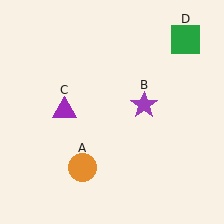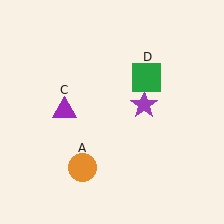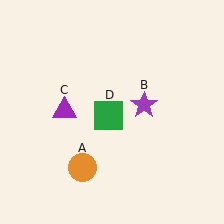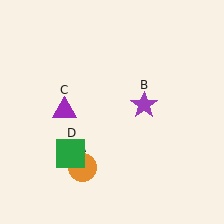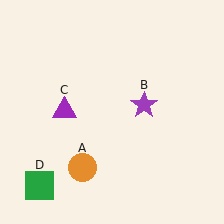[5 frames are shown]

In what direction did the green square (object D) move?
The green square (object D) moved down and to the left.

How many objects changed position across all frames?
1 object changed position: green square (object D).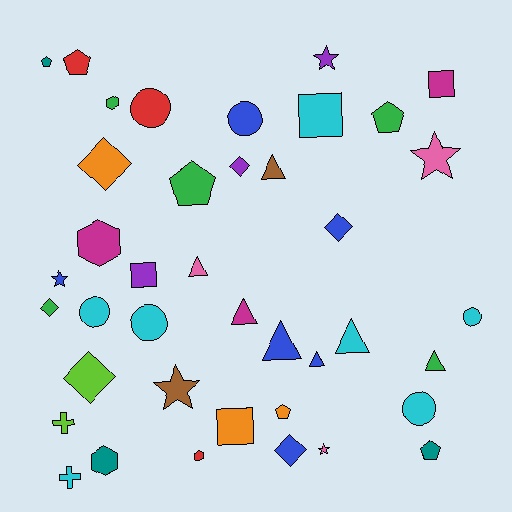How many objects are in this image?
There are 40 objects.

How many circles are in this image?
There are 6 circles.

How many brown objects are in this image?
There are 2 brown objects.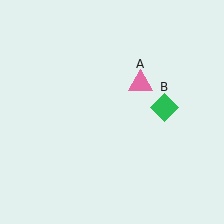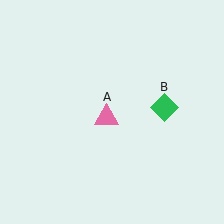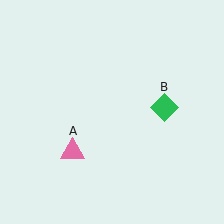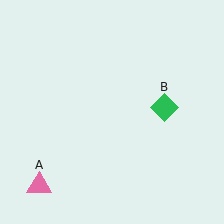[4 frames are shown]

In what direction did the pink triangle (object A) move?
The pink triangle (object A) moved down and to the left.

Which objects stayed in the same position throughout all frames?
Green diamond (object B) remained stationary.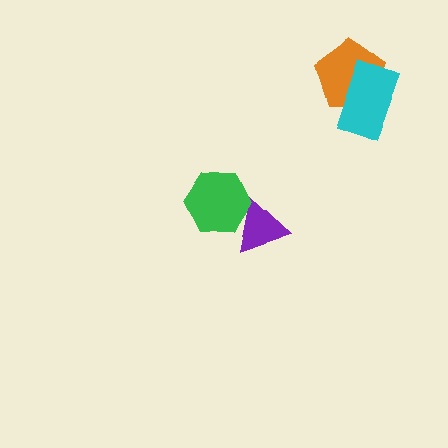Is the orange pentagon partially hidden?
Yes, it is partially covered by another shape.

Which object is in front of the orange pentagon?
The cyan rectangle is in front of the orange pentagon.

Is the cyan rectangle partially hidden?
No, no other shape covers it.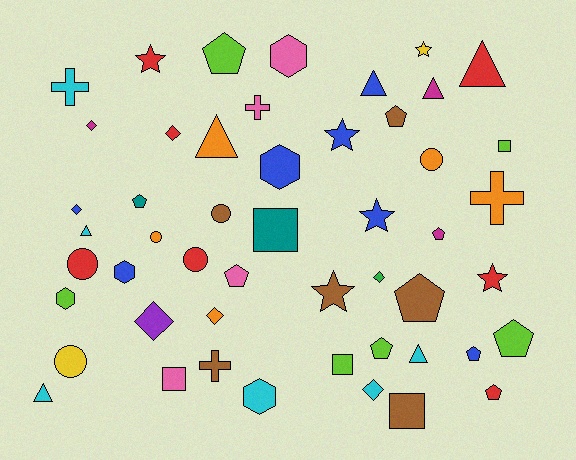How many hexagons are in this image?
There are 5 hexagons.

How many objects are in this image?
There are 50 objects.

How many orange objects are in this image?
There are 5 orange objects.